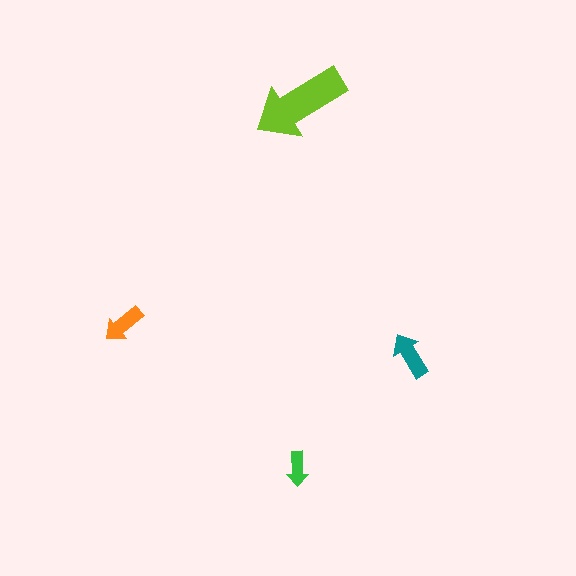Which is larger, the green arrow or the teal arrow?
The teal one.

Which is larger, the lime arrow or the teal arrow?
The lime one.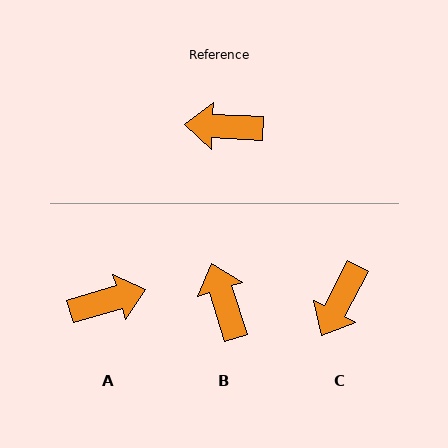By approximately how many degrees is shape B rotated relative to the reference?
Approximately 70 degrees clockwise.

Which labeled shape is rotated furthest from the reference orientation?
A, about 161 degrees away.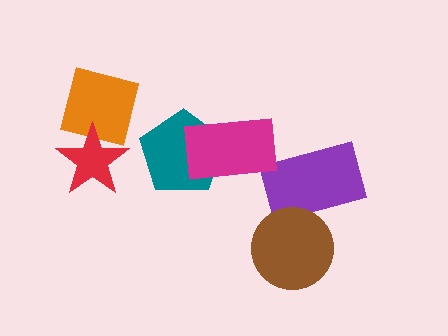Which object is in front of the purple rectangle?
The brown circle is in front of the purple rectangle.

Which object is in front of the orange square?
The red star is in front of the orange square.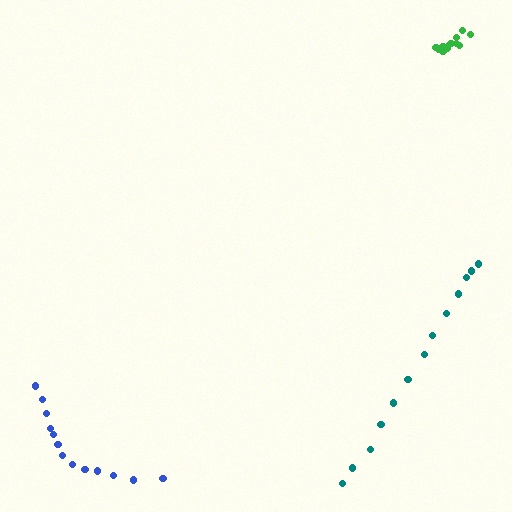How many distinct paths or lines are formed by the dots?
There are 3 distinct paths.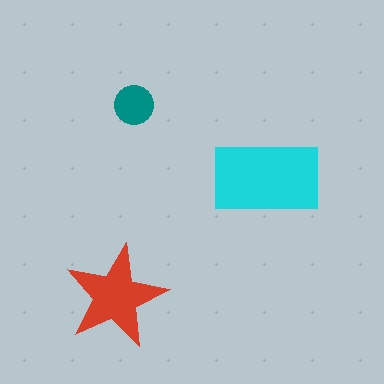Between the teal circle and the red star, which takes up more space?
The red star.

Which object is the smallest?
The teal circle.